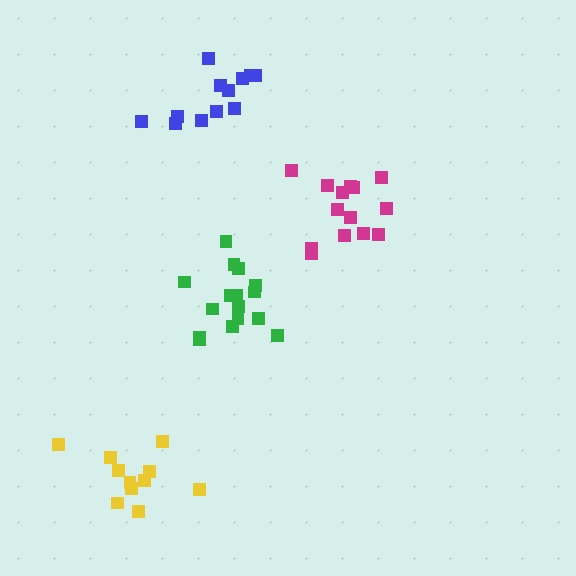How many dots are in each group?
Group 1: 15 dots, Group 2: 12 dots, Group 3: 16 dots, Group 4: 11 dots (54 total).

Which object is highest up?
The blue cluster is topmost.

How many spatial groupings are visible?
There are 4 spatial groupings.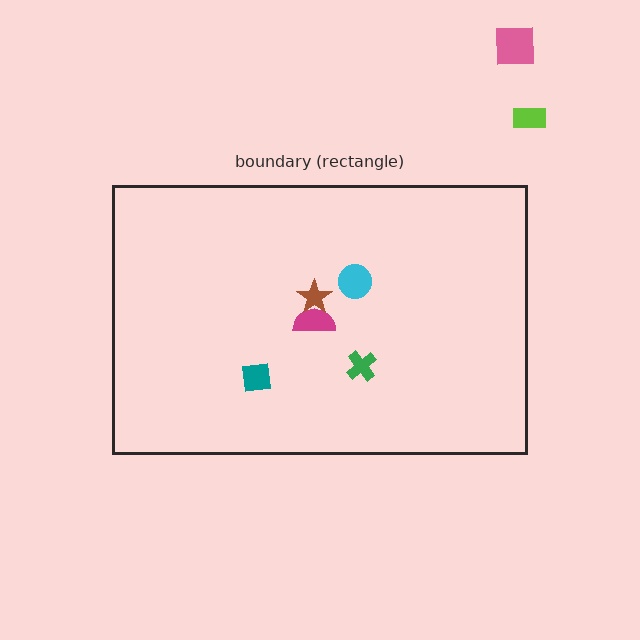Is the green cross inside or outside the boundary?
Inside.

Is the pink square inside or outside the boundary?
Outside.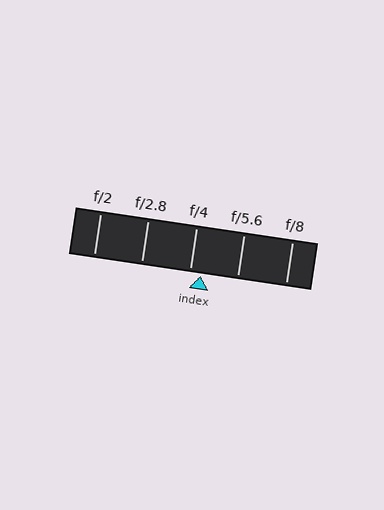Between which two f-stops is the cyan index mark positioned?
The index mark is between f/4 and f/5.6.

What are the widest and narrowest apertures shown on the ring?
The widest aperture shown is f/2 and the narrowest is f/8.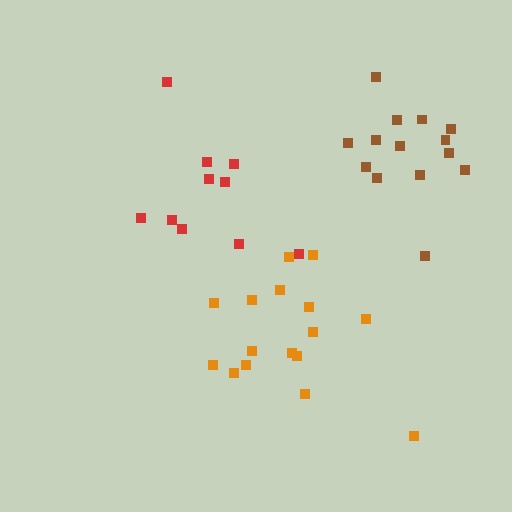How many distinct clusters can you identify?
There are 3 distinct clusters.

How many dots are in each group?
Group 1: 10 dots, Group 2: 14 dots, Group 3: 16 dots (40 total).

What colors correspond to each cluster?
The clusters are colored: red, brown, orange.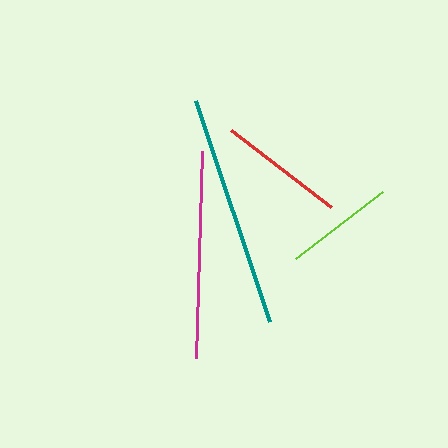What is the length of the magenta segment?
The magenta segment is approximately 207 pixels long.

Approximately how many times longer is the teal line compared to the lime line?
The teal line is approximately 2.1 times the length of the lime line.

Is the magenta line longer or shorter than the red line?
The magenta line is longer than the red line.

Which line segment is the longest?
The teal line is the longest at approximately 232 pixels.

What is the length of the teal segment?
The teal segment is approximately 232 pixels long.